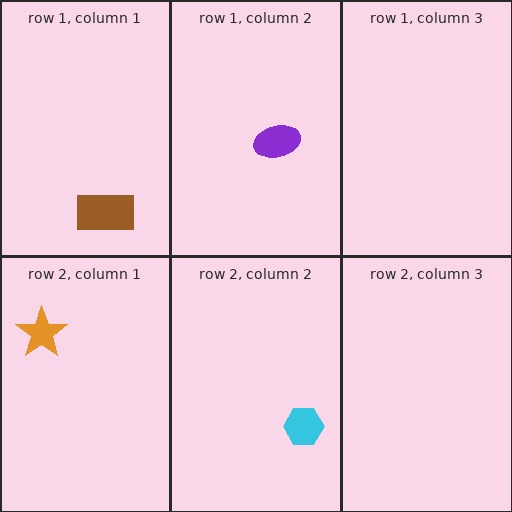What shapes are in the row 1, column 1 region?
The brown rectangle.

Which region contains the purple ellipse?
The row 1, column 2 region.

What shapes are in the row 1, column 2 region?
The purple ellipse.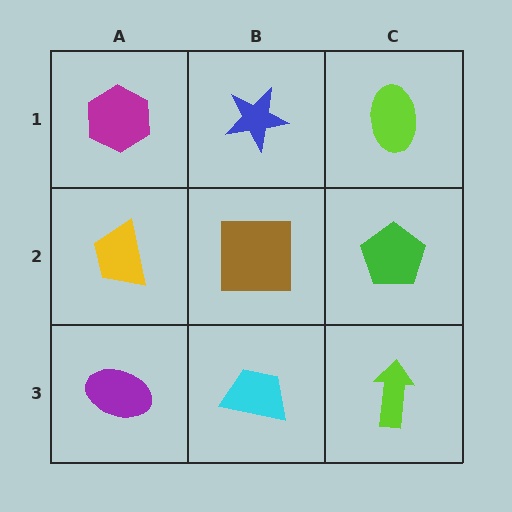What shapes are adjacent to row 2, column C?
A lime ellipse (row 1, column C), a lime arrow (row 3, column C), a brown square (row 2, column B).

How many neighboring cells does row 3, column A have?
2.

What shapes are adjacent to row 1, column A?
A yellow trapezoid (row 2, column A), a blue star (row 1, column B).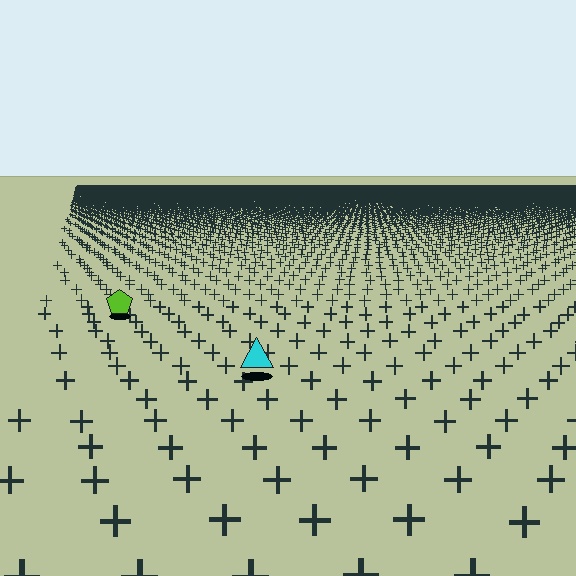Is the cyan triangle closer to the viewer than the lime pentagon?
Yes. The cyan triangle is closer — you can tell from the texture gradient: the ground texture is coarser near it.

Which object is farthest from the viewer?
The lime pentagon is farthest from the viewer. It appears smaller and the ground texture around it is denser.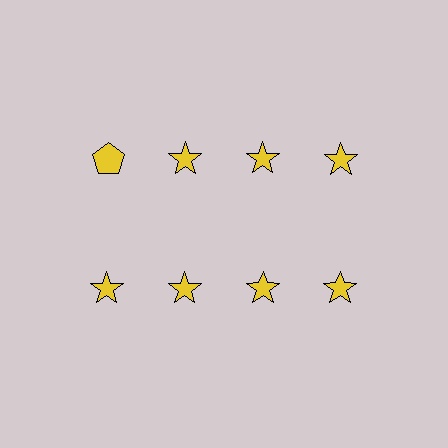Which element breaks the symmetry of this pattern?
The yellow pentagon in the top row, leftmost column breaks the symmetry. All other shapes are yellow stars.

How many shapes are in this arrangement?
There are 8 shapes arranged in a grid pattern.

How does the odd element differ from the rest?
It has a different shape: pentagon instead of star.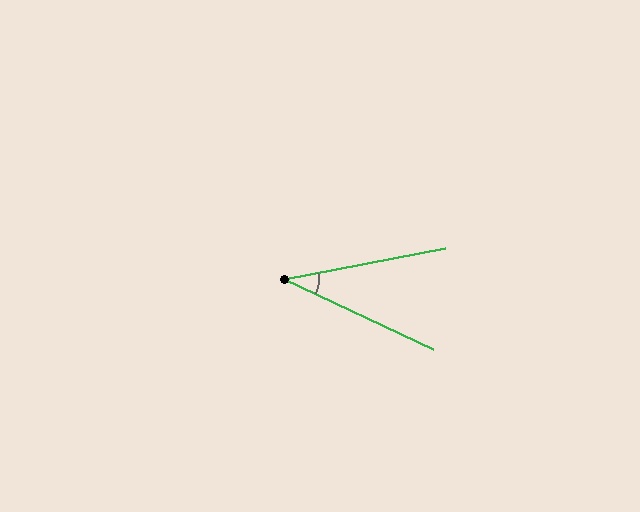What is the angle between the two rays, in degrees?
Approximately 36 degrees.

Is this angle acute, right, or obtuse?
It is acute.